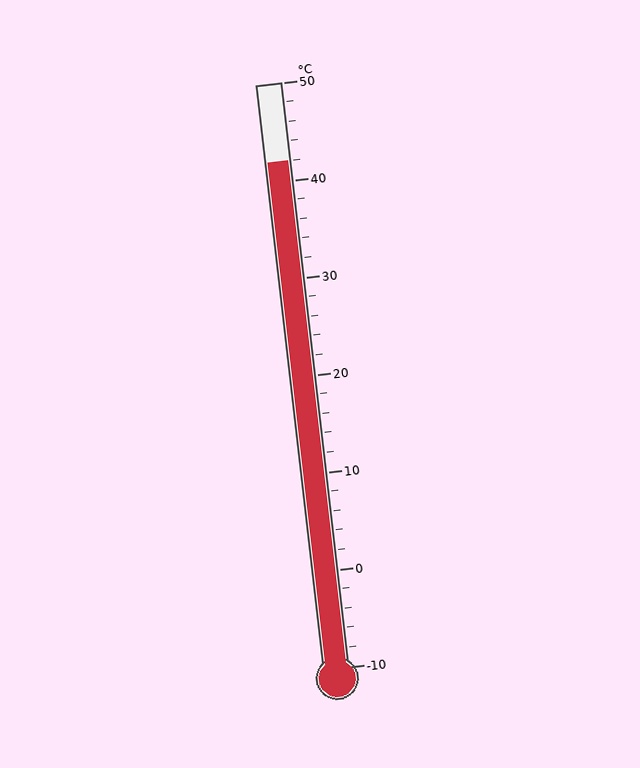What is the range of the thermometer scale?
The thermometer scale ranges from -10°C to 50°C.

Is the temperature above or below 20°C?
The temperature is above 20°C.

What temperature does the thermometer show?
The thermometer shows approximately 42°C.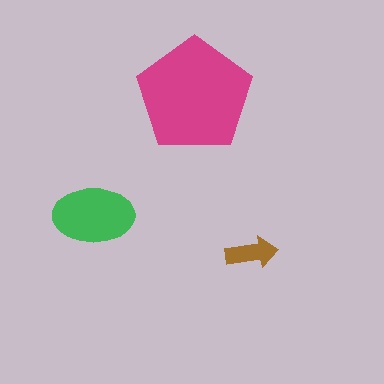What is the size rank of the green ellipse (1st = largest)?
2nd.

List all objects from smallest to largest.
The brown arrow, the green ellipse, the magenta pentagon.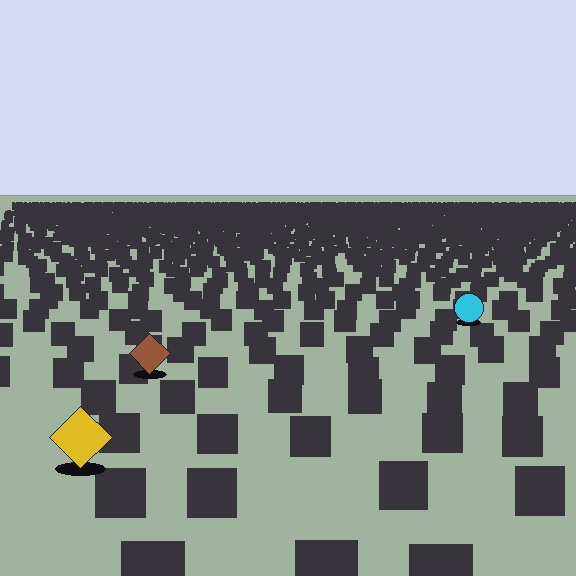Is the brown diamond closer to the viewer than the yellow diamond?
No. The yellow diamond is closer — you can tell from the texture gradient: the ground texture is coarser near it.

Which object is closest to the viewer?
The yellow diamond is closest. The texture marks near it are larger and more spread out.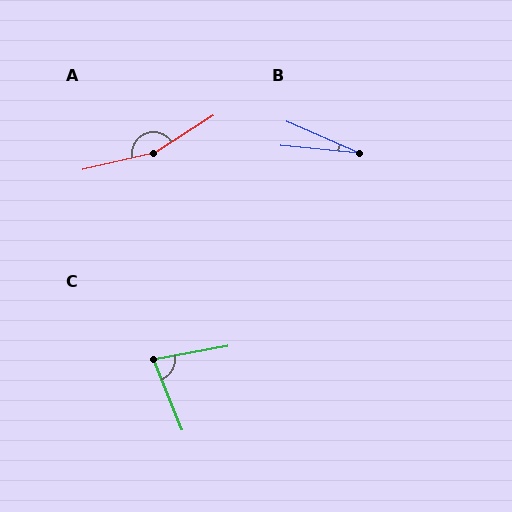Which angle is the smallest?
B, at approximately 18 degrees.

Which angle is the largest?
A, at approximately 161 degrees.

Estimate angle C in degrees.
Approximately 79 degrees.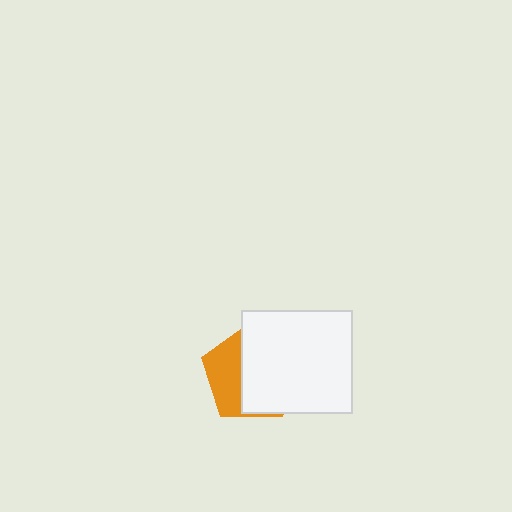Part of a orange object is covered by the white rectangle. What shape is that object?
It is a pentagon.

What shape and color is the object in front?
The object in front is a white rectangle.